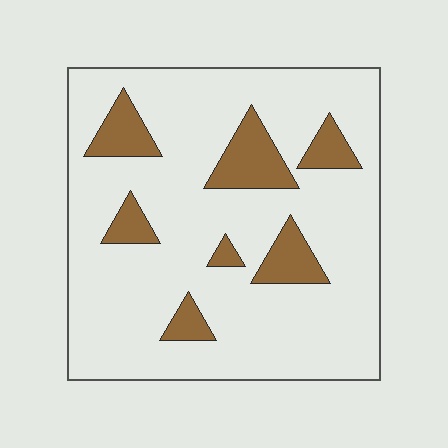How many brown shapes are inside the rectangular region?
7.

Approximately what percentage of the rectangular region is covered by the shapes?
Approximately 15%.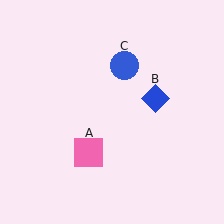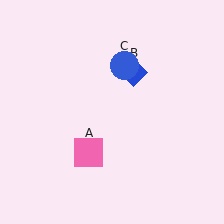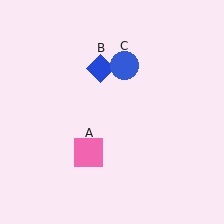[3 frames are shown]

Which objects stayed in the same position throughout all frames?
Pink square (object A) and blue circle (object C) remained stationary.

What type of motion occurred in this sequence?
The blue diamond (object B) rotated counterclockwise around the center of the scene.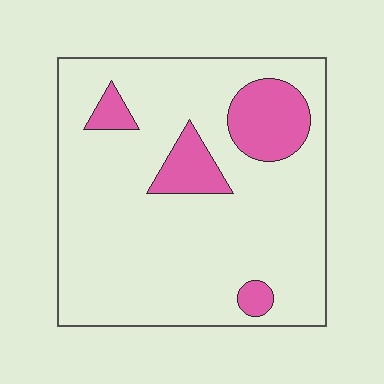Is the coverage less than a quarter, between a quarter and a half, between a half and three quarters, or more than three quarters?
Less than a quarter.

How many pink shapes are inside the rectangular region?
4.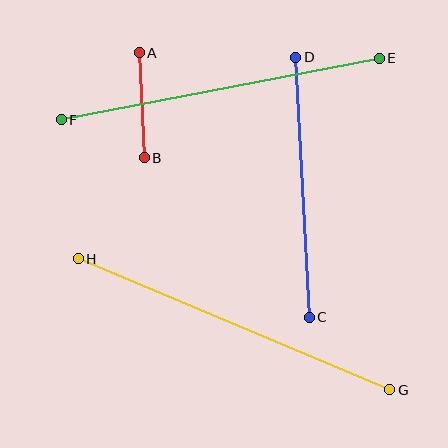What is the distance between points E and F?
The distance is approximately 324 pixels.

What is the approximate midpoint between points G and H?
The midpoint is at approximately (234, 324) pixels.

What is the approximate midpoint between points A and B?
The midpoint is at approximately (142, 105) pixels.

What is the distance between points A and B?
The distance is approximately 105 pixels.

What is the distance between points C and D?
The distance is approximately 260 pixels.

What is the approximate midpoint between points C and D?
The midpoint is at approximately (302, 187) pixels.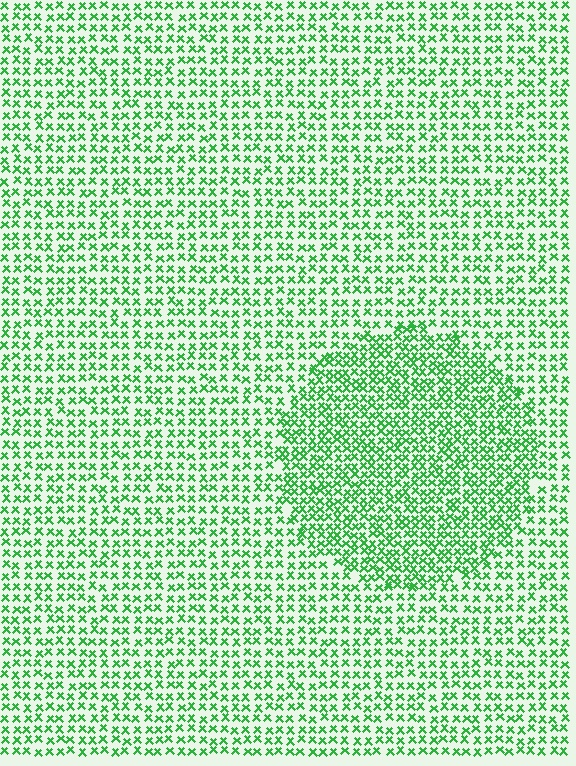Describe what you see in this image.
The image contains small green elements arranged at two different densities. A circle-shaped region is visible where the elements are more densely packed than the surrounding area.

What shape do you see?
I see a circle.